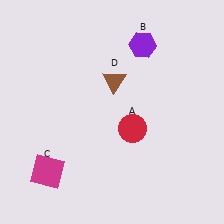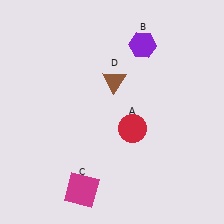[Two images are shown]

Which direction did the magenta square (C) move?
The magenta square (C) moved right.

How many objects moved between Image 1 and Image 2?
1 object moved between the two images.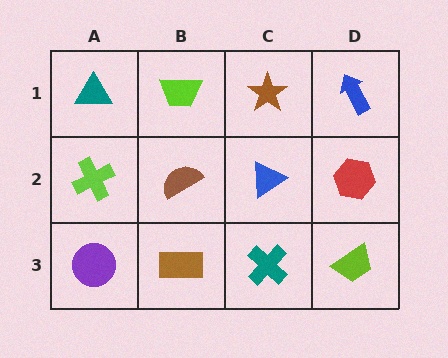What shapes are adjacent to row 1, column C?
A blue triangle (row 2, column C), a lime trapezoid (row 1, column B), a blue arrow (row 1, column D).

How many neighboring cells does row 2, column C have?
4.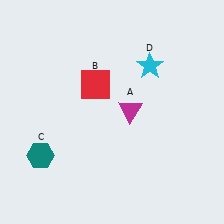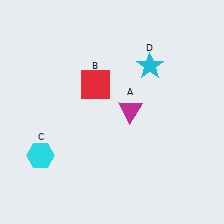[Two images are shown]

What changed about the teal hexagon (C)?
In Image 1, C is teal. In Image 2, it changed to cyan.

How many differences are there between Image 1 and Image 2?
There is 1 difference between the two images.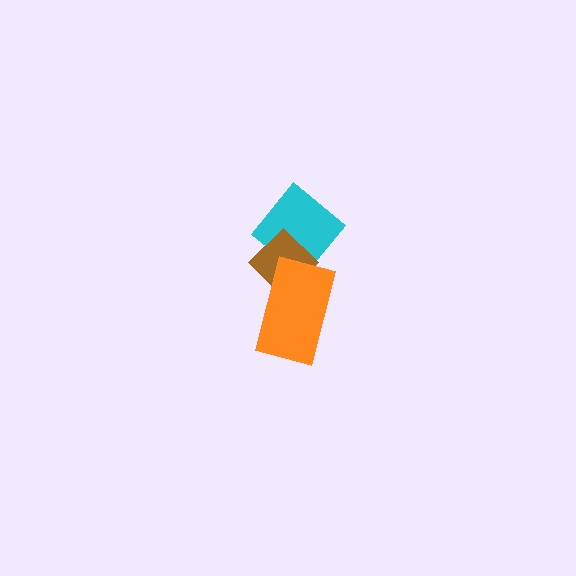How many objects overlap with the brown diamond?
2 objects overlap with the brown diamond.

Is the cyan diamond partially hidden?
Yes, it is partially covered by another shape.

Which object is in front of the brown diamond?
The orange rectangle is in front of the brown diamond.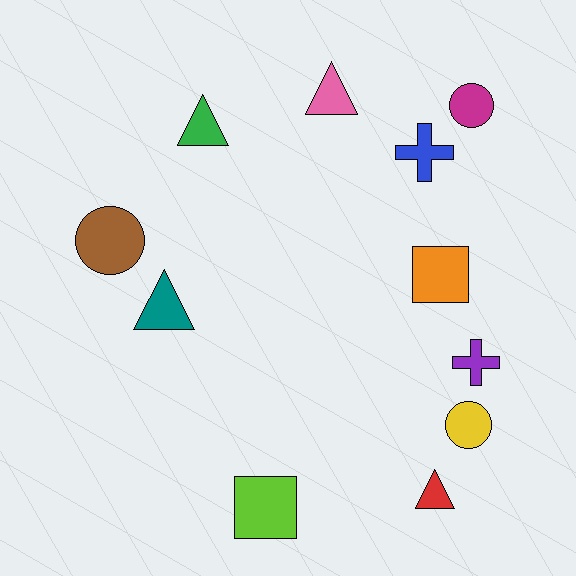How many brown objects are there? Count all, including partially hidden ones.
There is 1 brown object.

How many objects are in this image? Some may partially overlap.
There are 11 objects.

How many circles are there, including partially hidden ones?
There are 3 circles.